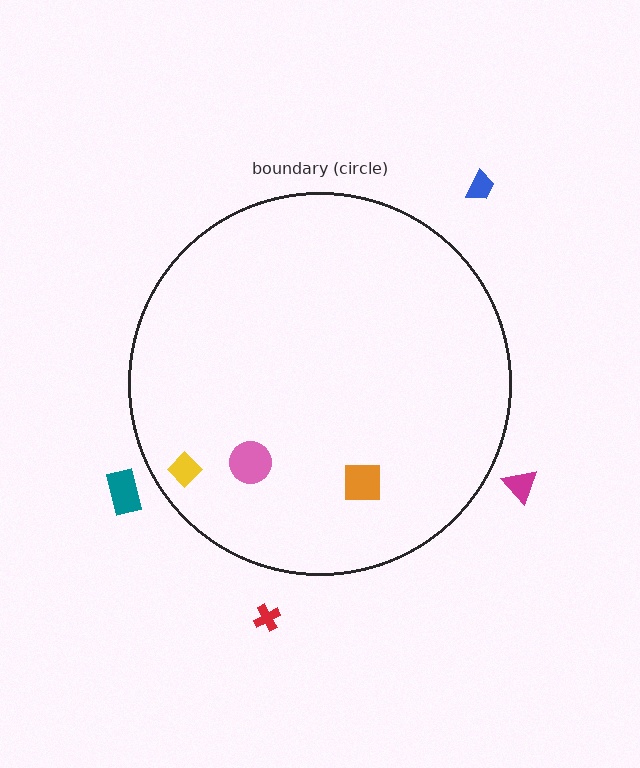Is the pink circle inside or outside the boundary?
Inside.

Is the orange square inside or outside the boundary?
Inside.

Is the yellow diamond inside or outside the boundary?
Inside.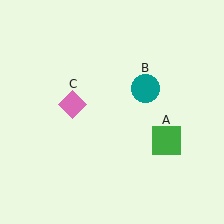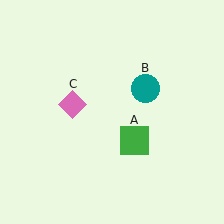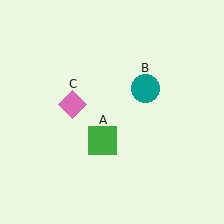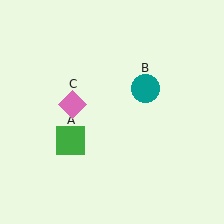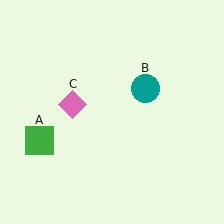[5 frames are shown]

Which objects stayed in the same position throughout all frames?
Teal circle (object B) and pink diamond (object C) remained stationary.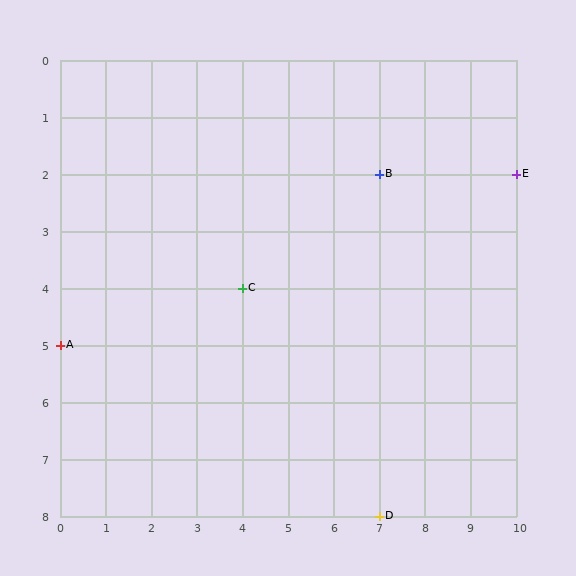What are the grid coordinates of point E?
Point E is at grid coordinates (10, 2).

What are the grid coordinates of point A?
Point A is at grid coordinates (0, 5).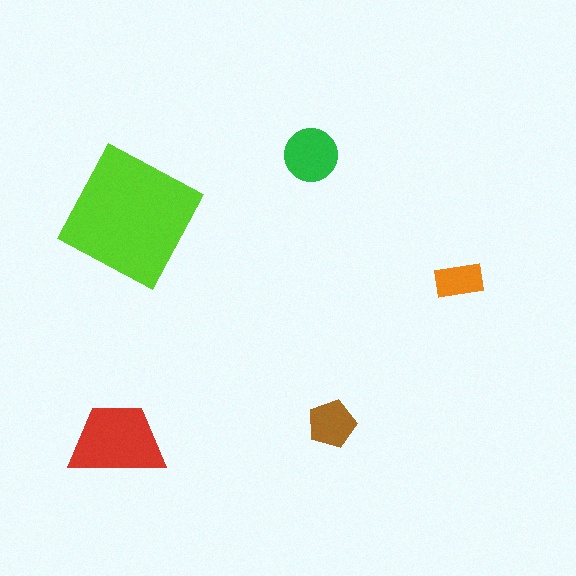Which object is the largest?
The lime square.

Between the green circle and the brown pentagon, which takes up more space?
The green circle.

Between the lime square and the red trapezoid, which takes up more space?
The lime square.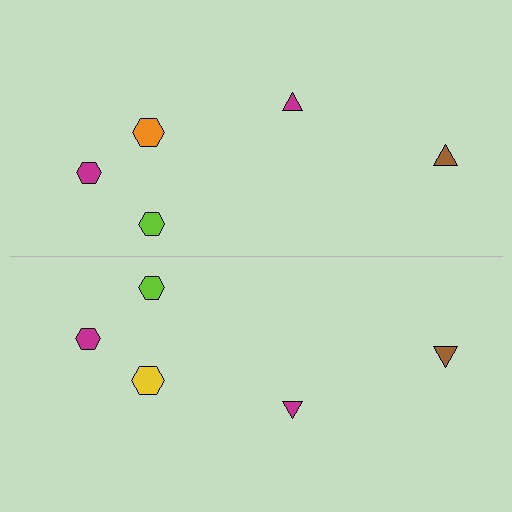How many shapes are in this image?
There are 10 shapes in this image.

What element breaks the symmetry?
The yellow hexagon on the bottom side breaks the symmetry — its mirror counterpart is orange.